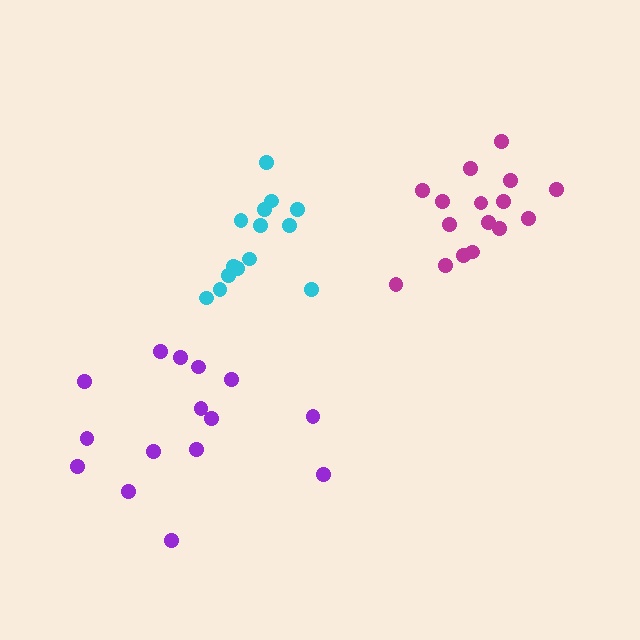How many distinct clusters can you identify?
There are 3 distinct clusters.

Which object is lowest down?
The purple cluster is bottommost.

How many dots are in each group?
Group 1: 16 dots, Group 2: 15 dots, Group 3: 14 dots (45 total).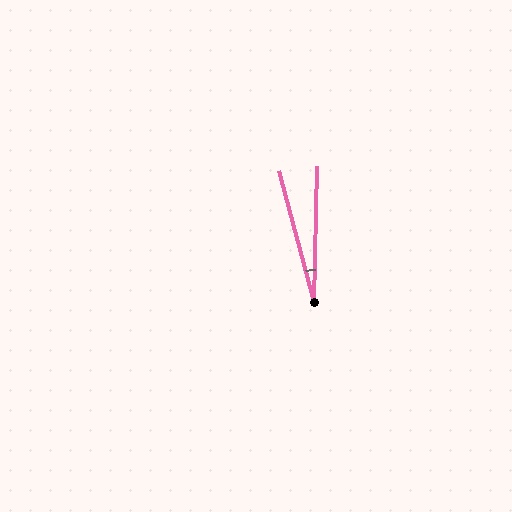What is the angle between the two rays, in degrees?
Approximately 17 degrees.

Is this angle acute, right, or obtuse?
It is acute.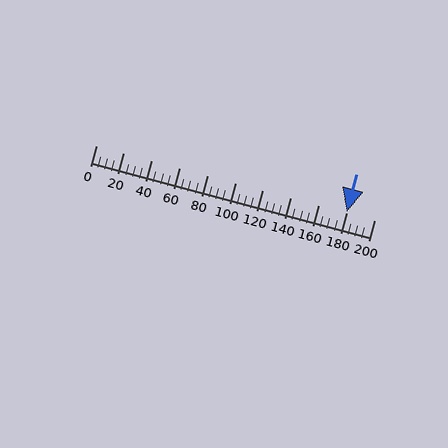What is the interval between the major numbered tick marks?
The major tick marks are spaced 20 units apart.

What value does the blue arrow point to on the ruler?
The blue arrow points to approximately 180.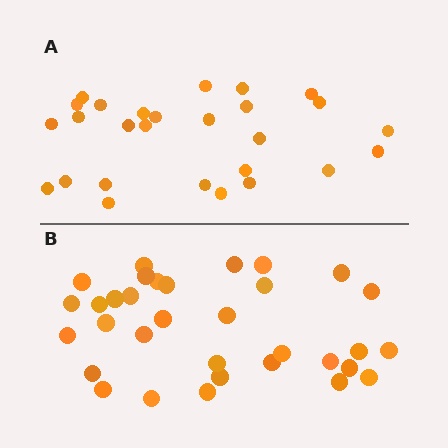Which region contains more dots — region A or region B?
Region B (the bottom region) has more dots.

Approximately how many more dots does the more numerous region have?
Region B has about 6 more dots than region A.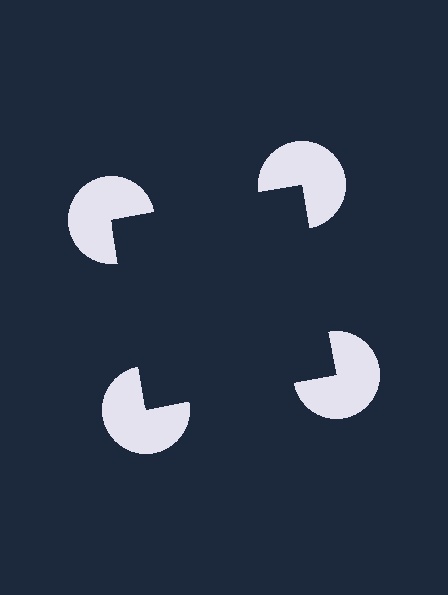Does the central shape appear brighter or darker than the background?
It typically appears slightly darker than the background, even though no actual brightness change is drawn.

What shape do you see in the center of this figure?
An illusory square — its edges are inferred from the aligned wedge cuts in the pac-man discs, not physically drawn.